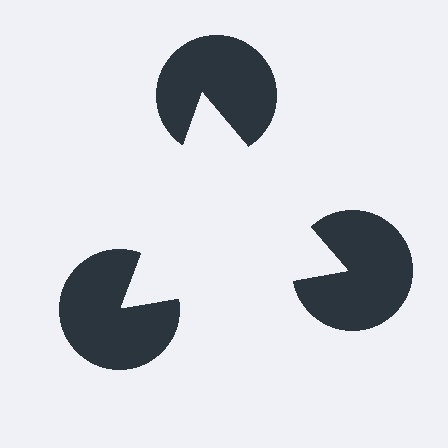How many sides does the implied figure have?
3 sides.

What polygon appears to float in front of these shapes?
An illusory triangle — its edges are inferred from the aligned wedge cuts in the pac-man discs, not physically drawn.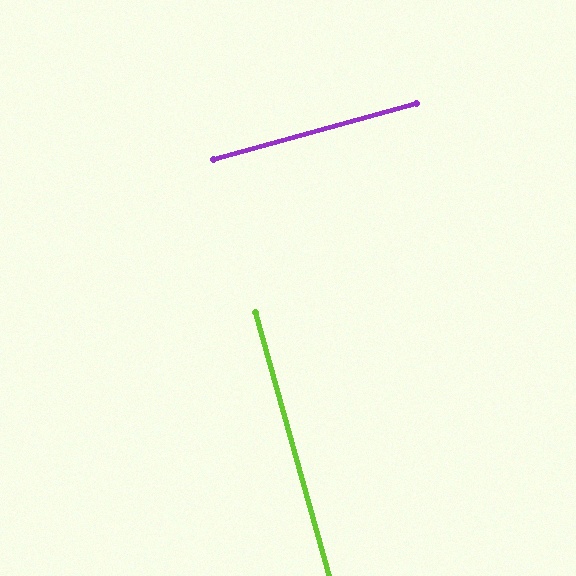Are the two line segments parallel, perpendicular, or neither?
Perpendicular — they meet at approximately 90°.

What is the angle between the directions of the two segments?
Approximately 90 degrees.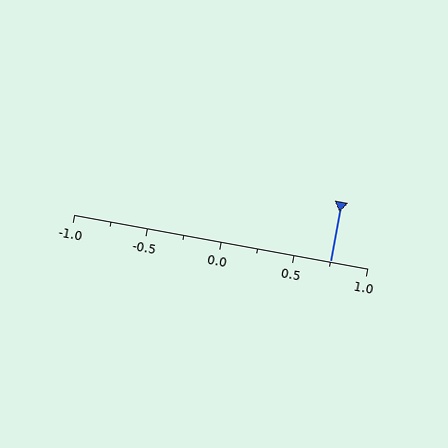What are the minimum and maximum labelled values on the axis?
The axis runs from -1.0 to 1.0.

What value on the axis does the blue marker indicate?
The marker indicates approximately 0.75.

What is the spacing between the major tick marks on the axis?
The major ticks are spaced 0.5 apart.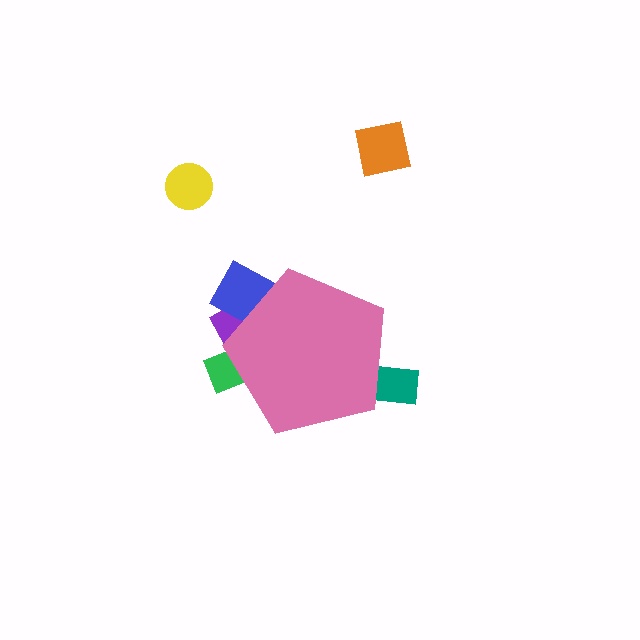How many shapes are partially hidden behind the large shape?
4 shapes are partially hidden.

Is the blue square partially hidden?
Yes, the blue square is partially hidden behind the pink pentagon.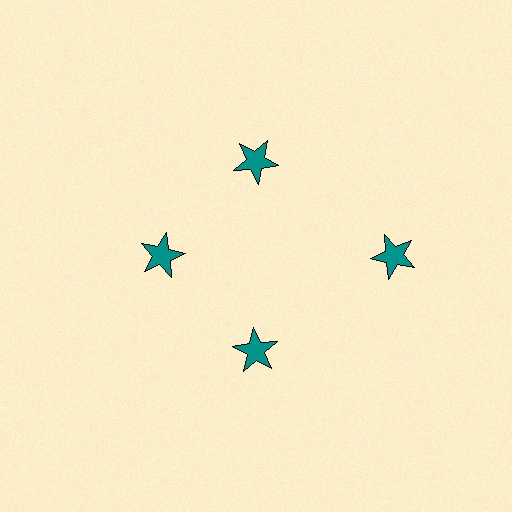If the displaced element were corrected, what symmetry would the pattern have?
It would have 4-fold rotational symmetry — the pattern would map onto itself every 90 degrees.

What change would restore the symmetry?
The symmetry would be restored by moving it inward, back onto the ring so that all 4 stars sit at equal angles and equal distance from the center.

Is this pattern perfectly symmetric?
No. The 4 teal stars are arranged in a ring, but one element near the 3 o'clock position is pushed outward from the center, breaking the 4-fold rotational symmetry.